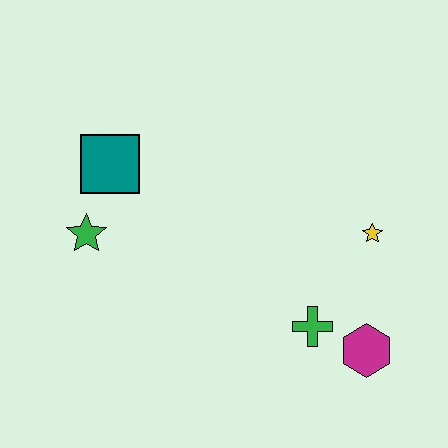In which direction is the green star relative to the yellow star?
The green star is to the left of the yellow star.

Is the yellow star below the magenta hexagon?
No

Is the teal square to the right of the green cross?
No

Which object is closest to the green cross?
The magenta hexagon is closest to the green cross.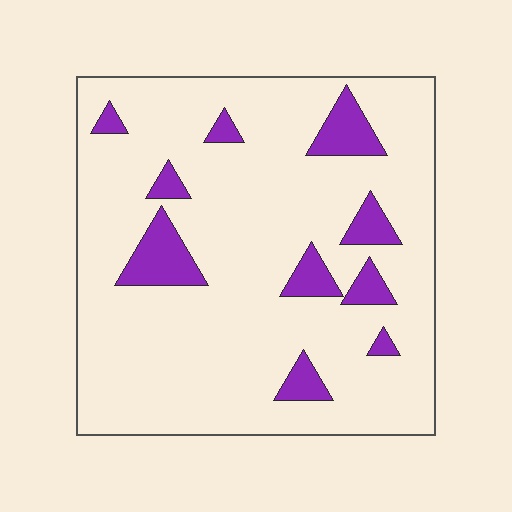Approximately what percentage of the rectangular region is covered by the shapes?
Approximately 15%.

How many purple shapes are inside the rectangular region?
10.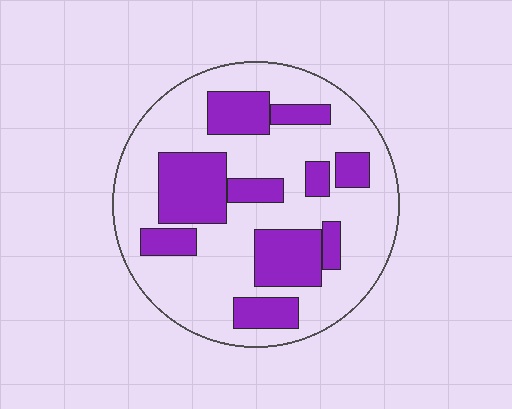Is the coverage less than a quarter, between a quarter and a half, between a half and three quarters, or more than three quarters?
Between a quarter and a half.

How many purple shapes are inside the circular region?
10.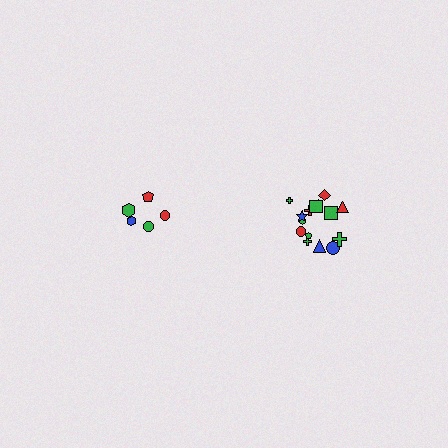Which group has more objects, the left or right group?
The right group.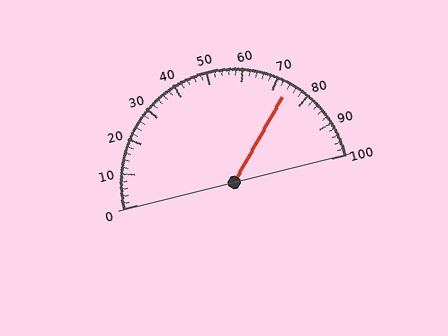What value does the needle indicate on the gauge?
The needle indicates approximately 74.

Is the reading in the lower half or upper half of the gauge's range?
The reading is in the upper half of the range (0 to 100).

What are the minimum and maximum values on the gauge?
The gauge ranges from 0 to 100.